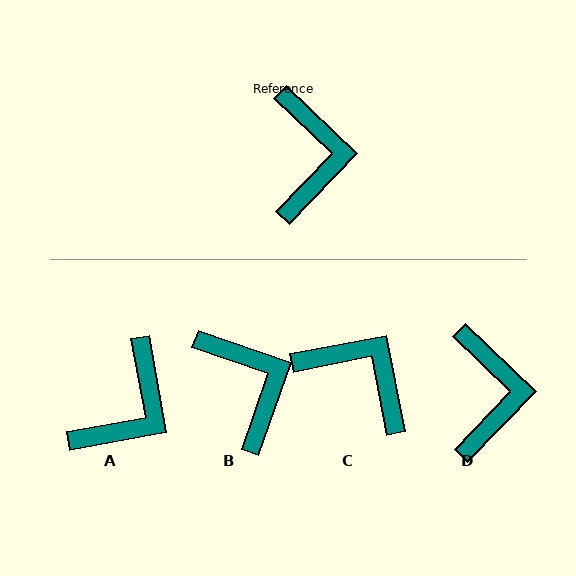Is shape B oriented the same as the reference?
No, it is off by about 25 degrees.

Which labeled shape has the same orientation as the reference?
D.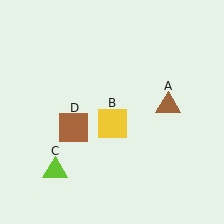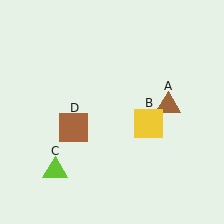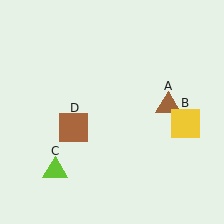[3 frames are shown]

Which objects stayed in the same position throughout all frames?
Brown triangle (object A) and lime triangle (object C) and brown square (object D) remained stationary.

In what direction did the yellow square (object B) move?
The yellow square (object B) moved right.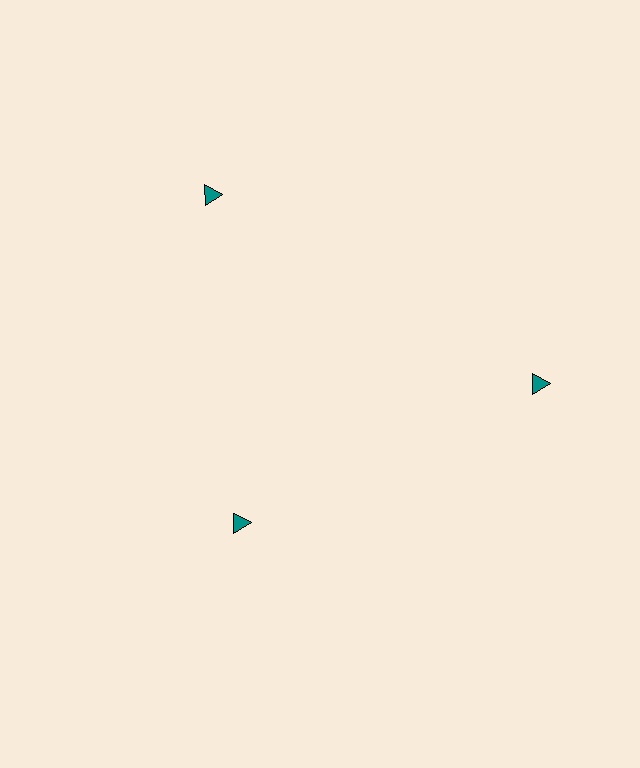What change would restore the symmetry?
The symmetry would be restored by moving it outward, back onto the ring so that all 3 triangles sit at equal angles and equal distance from the center.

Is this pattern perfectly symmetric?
No. The 3 teal triangles are arranged in a ring, but one element near the 7 o'clock position is pulled inward toward the center, breaking the 3-fold rotational symmetry.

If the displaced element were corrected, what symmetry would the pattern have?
It would have 3-fold rotational symmetry — the pattern would map onto itself every 120 degrees.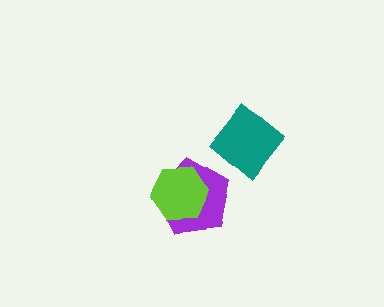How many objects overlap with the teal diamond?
0 objects overlap with the teal diamond.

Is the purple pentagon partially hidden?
Yes, it is partially covered by another shape.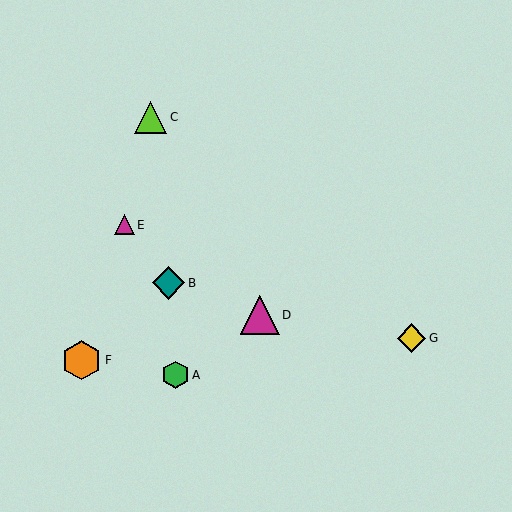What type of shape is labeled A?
Shape A is a green hexagon.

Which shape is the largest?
The orange hexagon (labeled F) is the largest.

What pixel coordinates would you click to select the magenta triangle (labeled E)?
Click at (124, 225) to select the magenta triangle E.